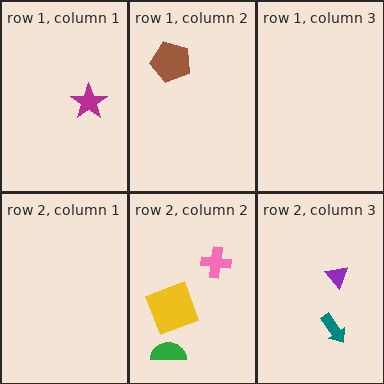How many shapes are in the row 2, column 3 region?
2.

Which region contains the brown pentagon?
The row 1, column 2 region.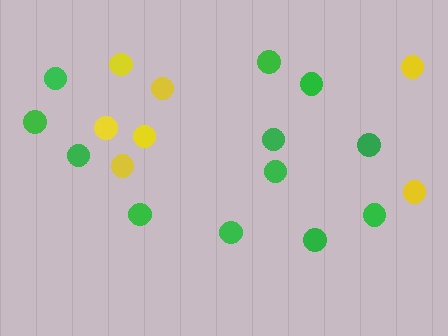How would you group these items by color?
There are 2 groups: one group of green circles (12) and one group of yellow circles (7).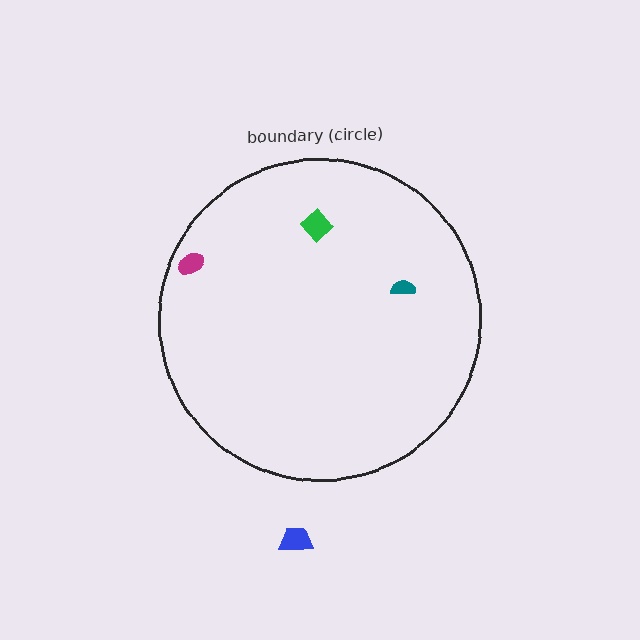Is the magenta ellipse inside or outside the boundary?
Inside.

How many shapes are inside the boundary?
3 inside, 1 outside.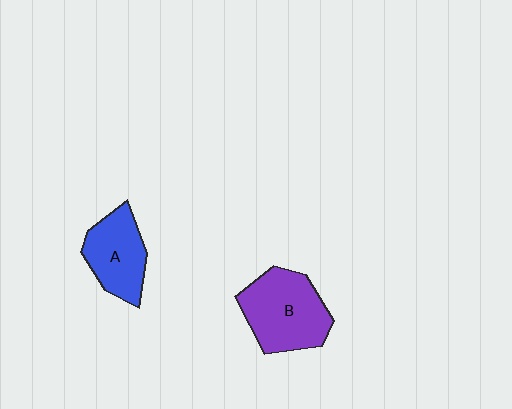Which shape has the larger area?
Shape B (purple).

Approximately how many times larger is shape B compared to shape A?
Approximately 1.3 times.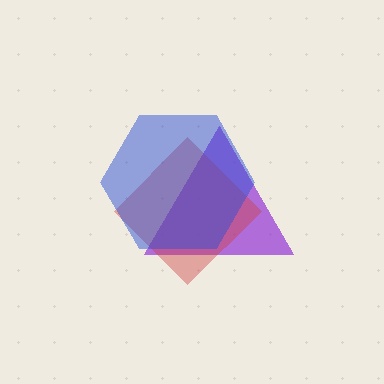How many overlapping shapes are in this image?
There are 3 overlapping shapes in the image.